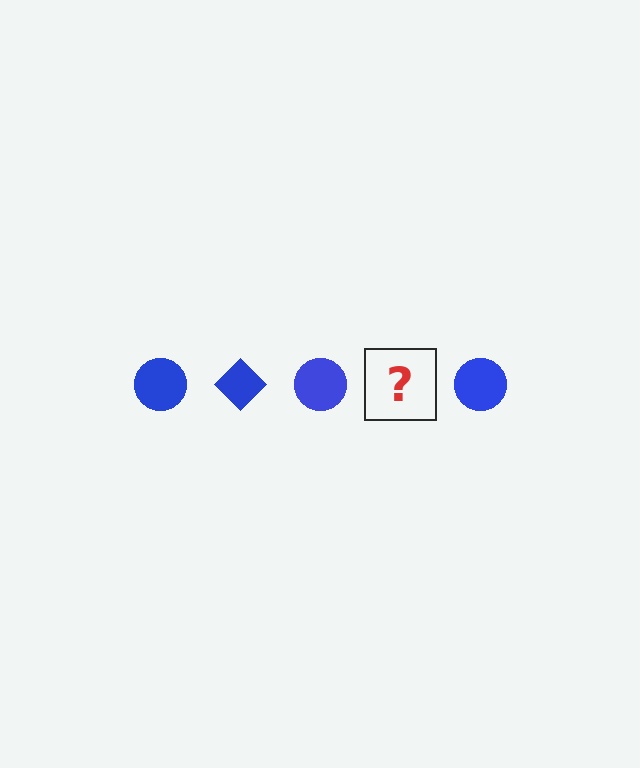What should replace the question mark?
The question mark should be replaced with a blue diamond.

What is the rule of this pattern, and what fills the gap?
The rule is that the pattern cycles through circle, diamond shapes in blue. The gap should be filled with a blue diamond.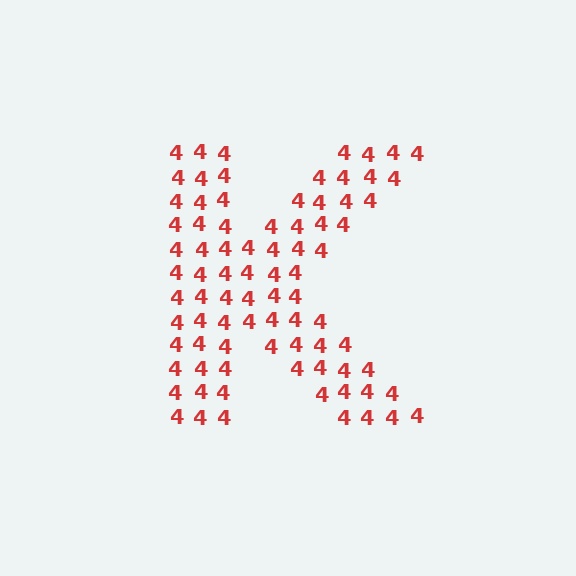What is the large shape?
The large shape is the letter K.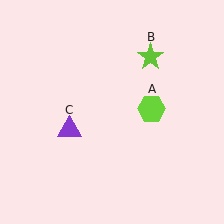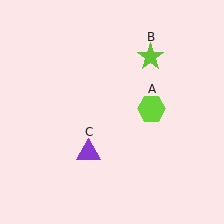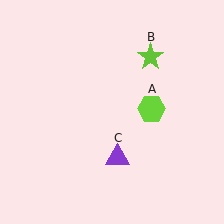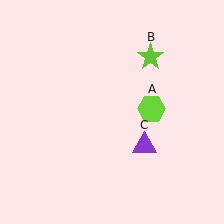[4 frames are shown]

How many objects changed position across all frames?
1 object changed position: purple triangle (object C).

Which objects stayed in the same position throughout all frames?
Lime hexagon (object A) and lime star (object B) remained stationary.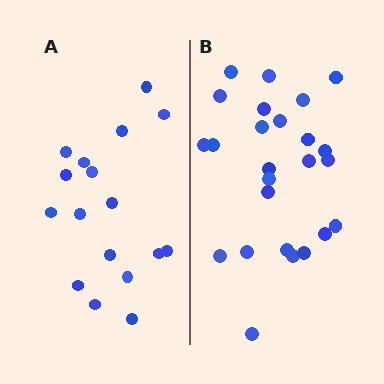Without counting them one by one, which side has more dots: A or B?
Region B (the right region) has more dots.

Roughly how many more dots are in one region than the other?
Region B has roughly 8 or so more dots than region A.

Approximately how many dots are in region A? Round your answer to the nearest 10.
About 20 dots. (The exact count is 17, which rounds to 20.)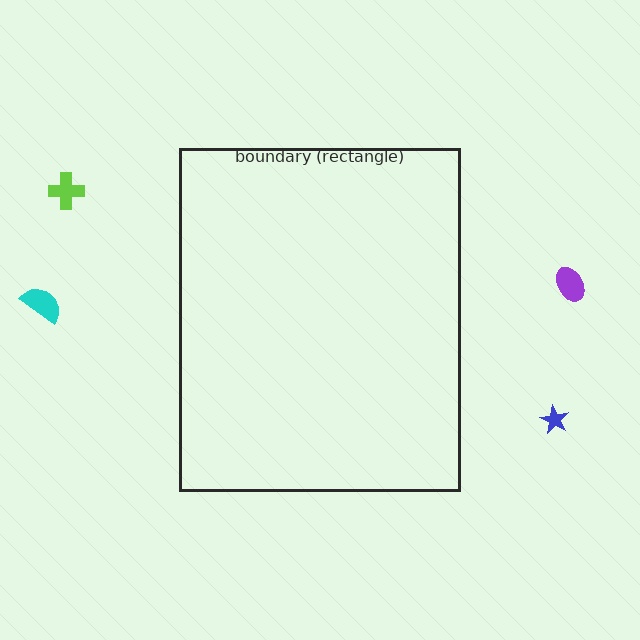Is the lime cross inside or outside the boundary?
Outside.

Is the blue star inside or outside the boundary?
Outside.